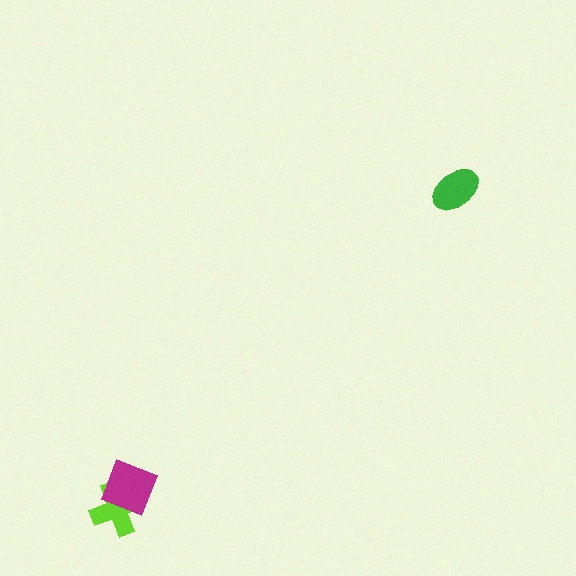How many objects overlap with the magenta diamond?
1 object overlaps with the magenta diamond.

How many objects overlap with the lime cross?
1 object overlaps with the lime cross.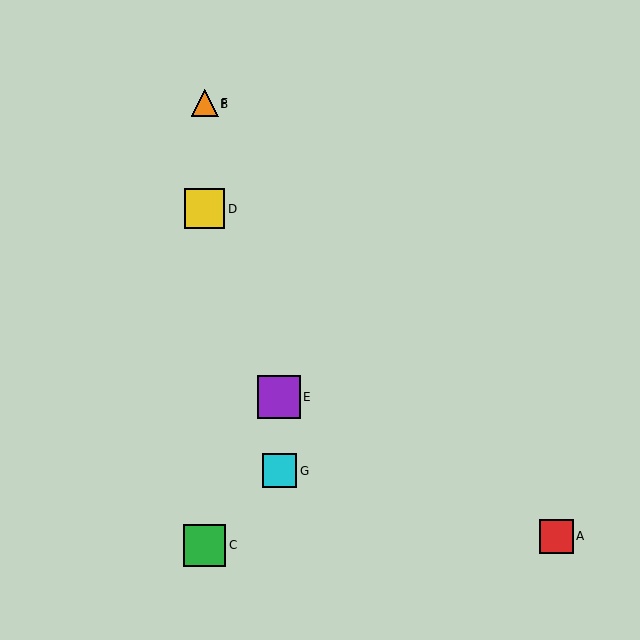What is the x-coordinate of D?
Object D is at x≈205.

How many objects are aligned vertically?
4 objects (B, C, D, F) are aligned vertically.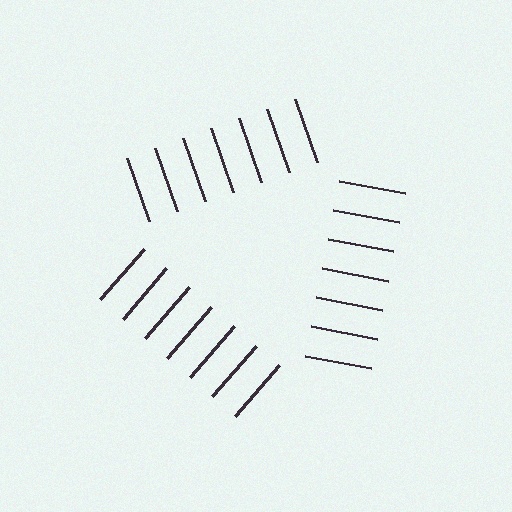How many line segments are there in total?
21 — 7 along each of the 3 edges.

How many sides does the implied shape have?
3 sides — the line-ends trace a triangle.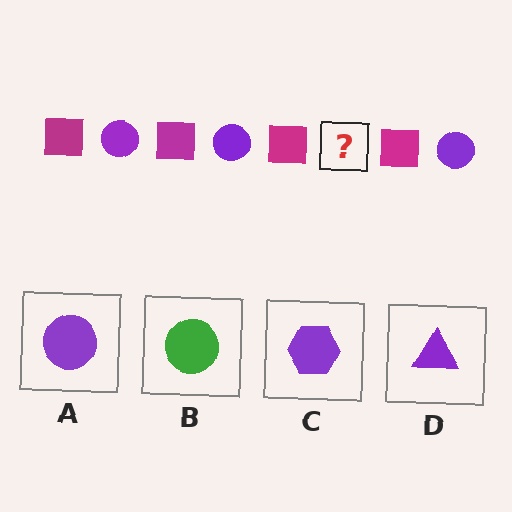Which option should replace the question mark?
Option A.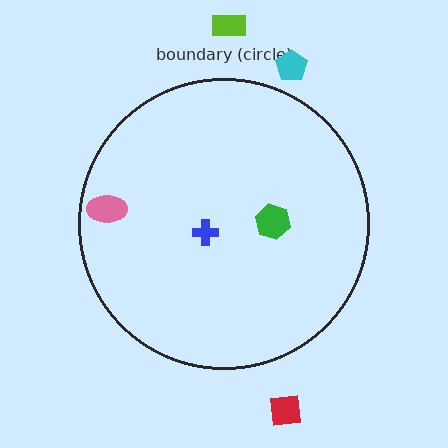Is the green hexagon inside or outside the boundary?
Inside.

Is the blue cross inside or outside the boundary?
Inside.